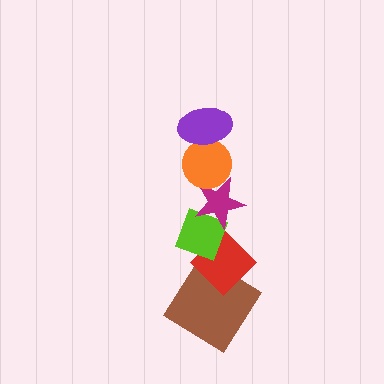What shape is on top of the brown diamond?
The red diamond is on top of the brown diamond.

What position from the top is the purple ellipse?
The purple ellipse is 1st from the top.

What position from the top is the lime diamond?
The lime diamond is 4th from the top.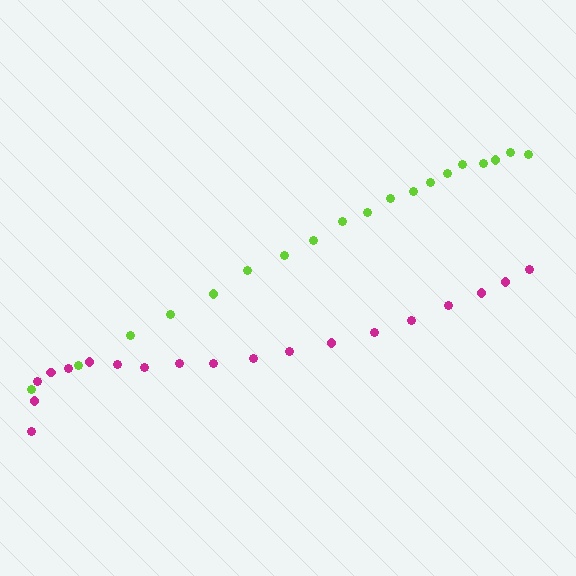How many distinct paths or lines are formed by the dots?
There are 2 distinct paths.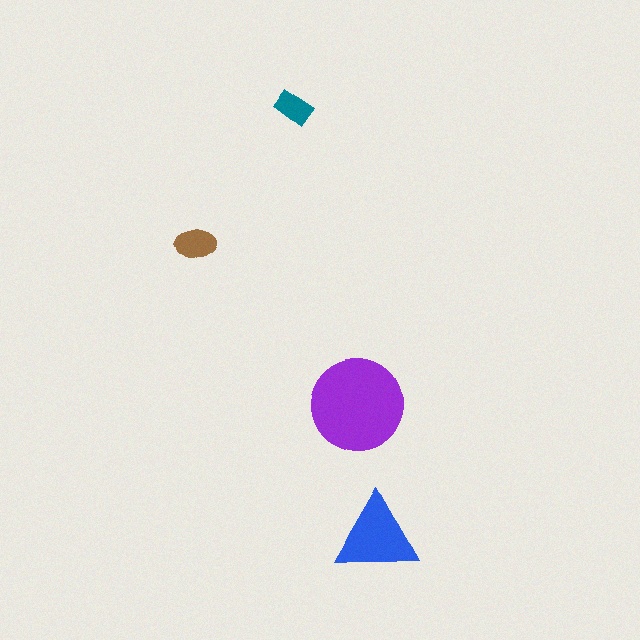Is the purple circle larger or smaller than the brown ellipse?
Larger.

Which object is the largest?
The purple circle.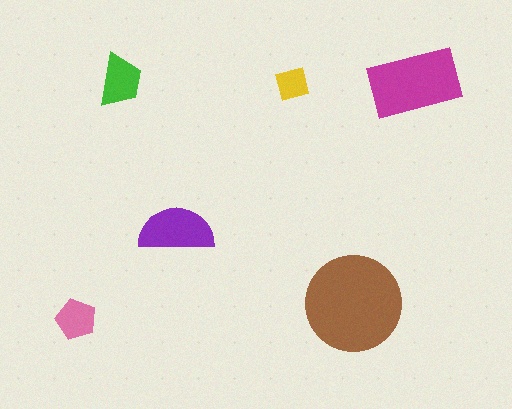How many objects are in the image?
There are 6 objects in the image.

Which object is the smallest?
The yellow square.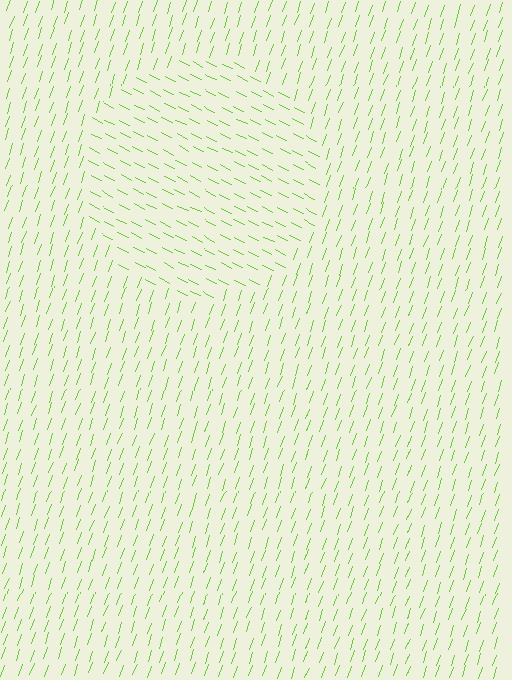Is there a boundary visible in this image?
Yes, there is a texture boundary formed by a change in line orientation.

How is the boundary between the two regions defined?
The boundary is defined purely by a change in line orientation (approximately 82 degrees difference). All lines are the same color and thickness.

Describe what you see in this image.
The image is filled with small lime line segments. A circle region in the image has lines oriented differently from the surrounding lines, creating a visible texture boundary.